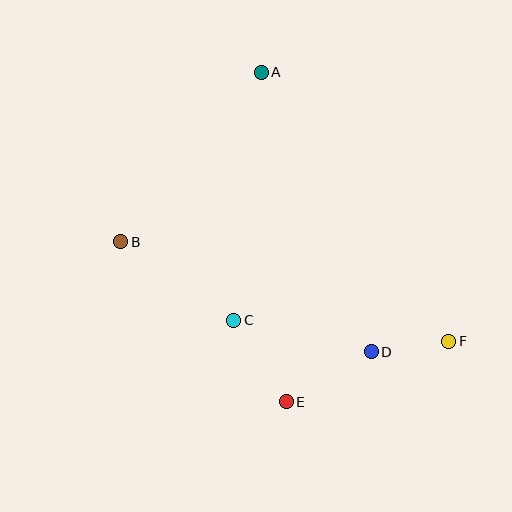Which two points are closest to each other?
Points D and F are closest to each other.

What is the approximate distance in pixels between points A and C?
The distance between A and C is approximately 250 pixels.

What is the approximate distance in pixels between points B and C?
The distance between B and C is approximately 138 pixels.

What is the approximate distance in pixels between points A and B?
The distance between A and B is approximately 220 pixels.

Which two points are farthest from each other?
Points B and F are farthest from each other.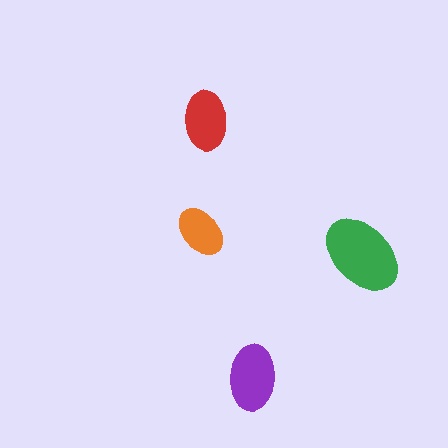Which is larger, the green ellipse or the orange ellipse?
The green one.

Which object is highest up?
The red ellipse is topmost.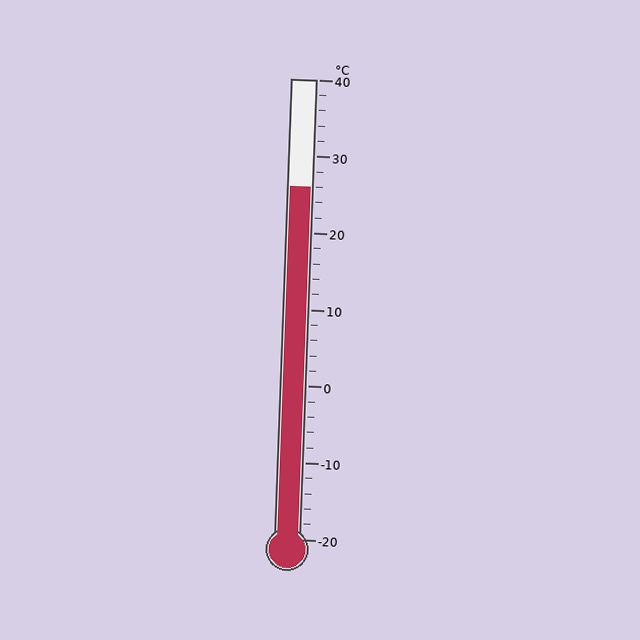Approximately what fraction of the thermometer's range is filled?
The thermometer is filled to approximately 75% of its range.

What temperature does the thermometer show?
The thermometer shows approximately 26°C.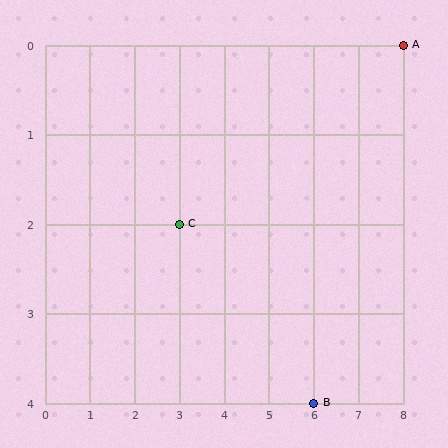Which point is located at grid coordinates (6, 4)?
Point B is at (6, 4).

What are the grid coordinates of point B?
Point B is at grid coordinates (6, 4).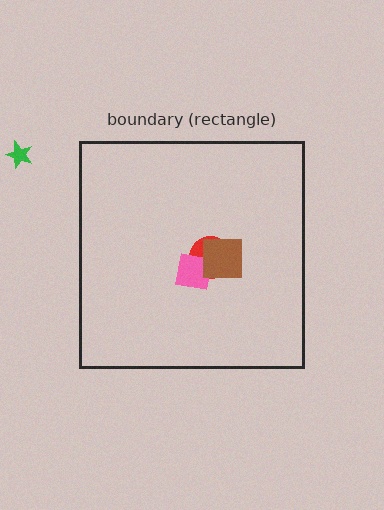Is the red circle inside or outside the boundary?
Inside.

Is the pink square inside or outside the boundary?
Inside.